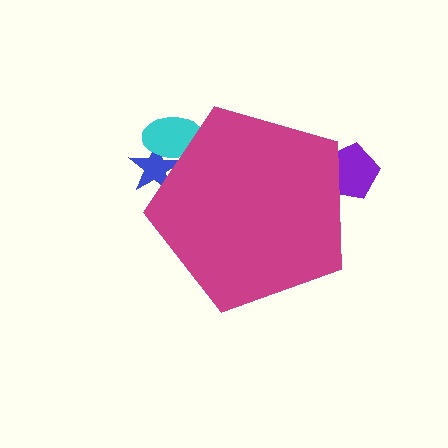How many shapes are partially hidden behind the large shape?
3 shapes are partially hidden.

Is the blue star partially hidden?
Yes, the blue star is partially hidden behind the magenta pentagon.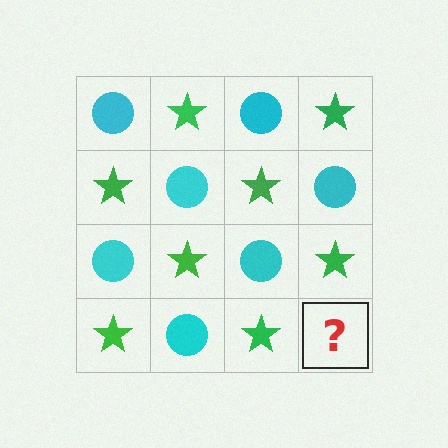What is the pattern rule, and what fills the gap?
The rule is that it alternates cyan circle and green star in a checkerboard pattern. The gap should be filled with a cyan circle.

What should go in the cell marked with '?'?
The missing cell should contain a cyan circle.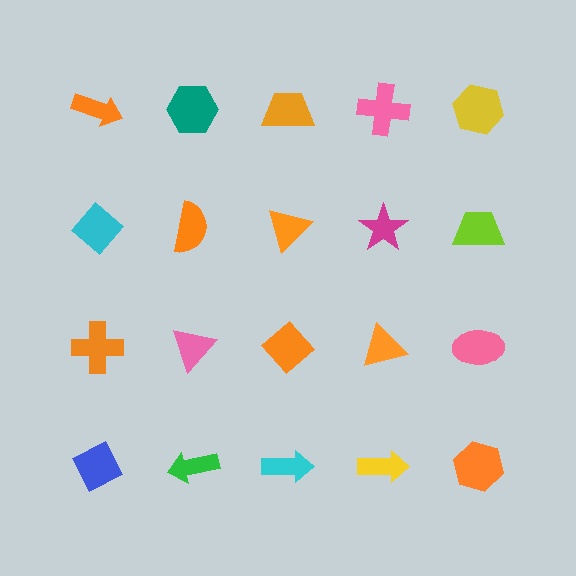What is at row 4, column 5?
An orange hexagon.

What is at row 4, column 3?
A cyan arrow.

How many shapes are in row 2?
5 shapes.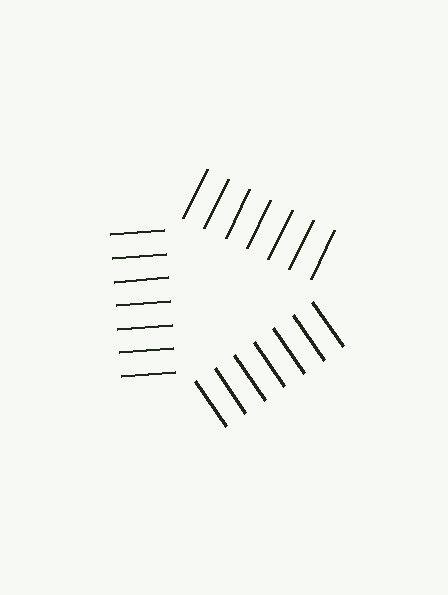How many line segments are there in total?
21 — 7 along each of the 3 edges.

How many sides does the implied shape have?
3 sides — the line-ends trace a triangle.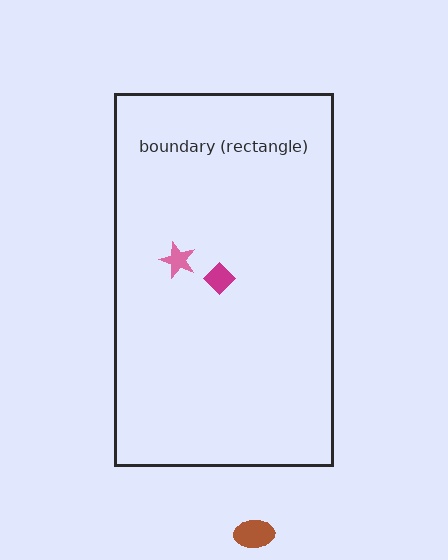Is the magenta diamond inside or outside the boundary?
Inside.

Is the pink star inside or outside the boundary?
Inside.